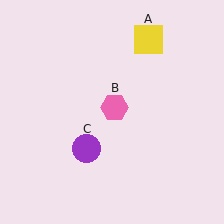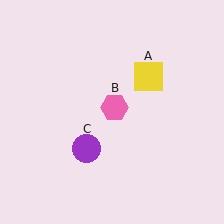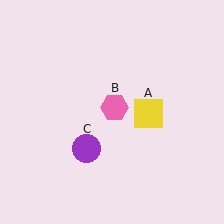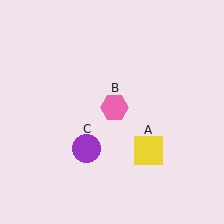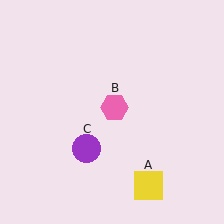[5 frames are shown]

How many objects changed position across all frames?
1 object changed position: yellow square (object A).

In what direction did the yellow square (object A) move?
The yellow square (object A) moved down.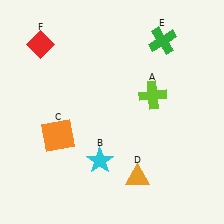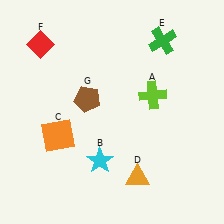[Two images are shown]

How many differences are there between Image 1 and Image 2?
There is 1 difference between the two images.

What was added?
A brown pentagon (G) was added in Image 2.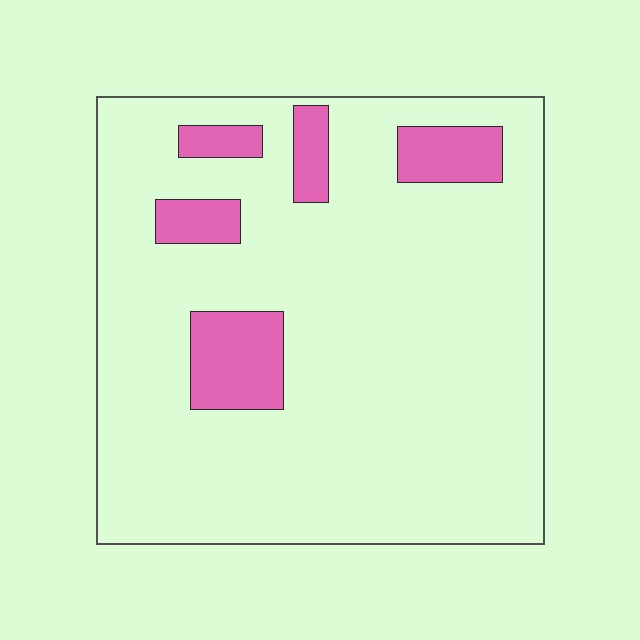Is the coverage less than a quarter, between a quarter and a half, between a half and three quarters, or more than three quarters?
Less than a quarter.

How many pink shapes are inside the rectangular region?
5.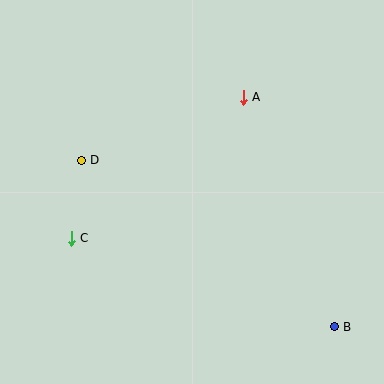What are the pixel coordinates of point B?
Point B is at (334, 327).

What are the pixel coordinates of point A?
Point A is at (243, 97).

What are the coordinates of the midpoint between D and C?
The midpoint between D and C is at (76, 199).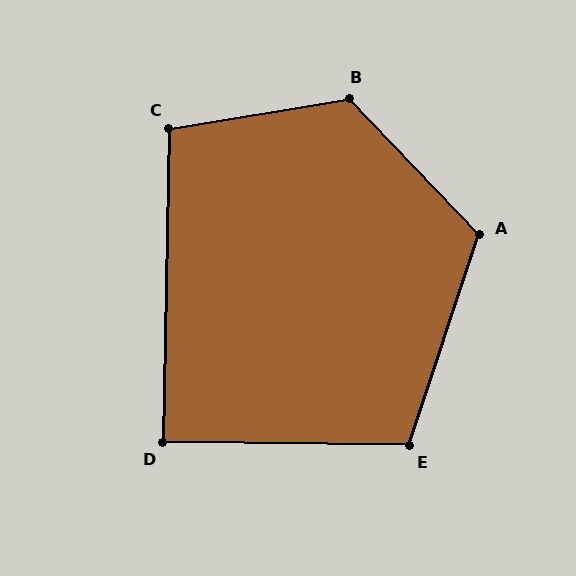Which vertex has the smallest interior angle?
D, at approximately 90 degrees.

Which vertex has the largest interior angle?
B, at approximately 124 degrees.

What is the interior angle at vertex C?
Approximately 100 degrees (obtuse).